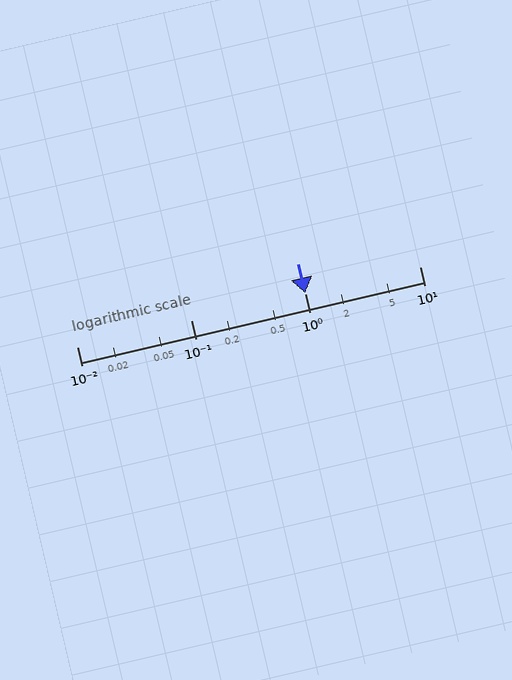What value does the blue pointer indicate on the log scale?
The pointer indicates approximately 1.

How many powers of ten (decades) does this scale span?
The scale spans 3 decades, from 0.01 to 10.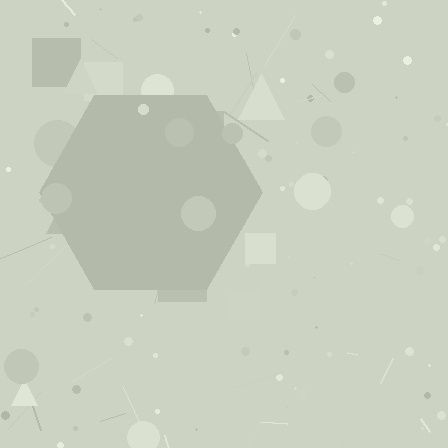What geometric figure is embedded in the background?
A hexagon is embedded in the background.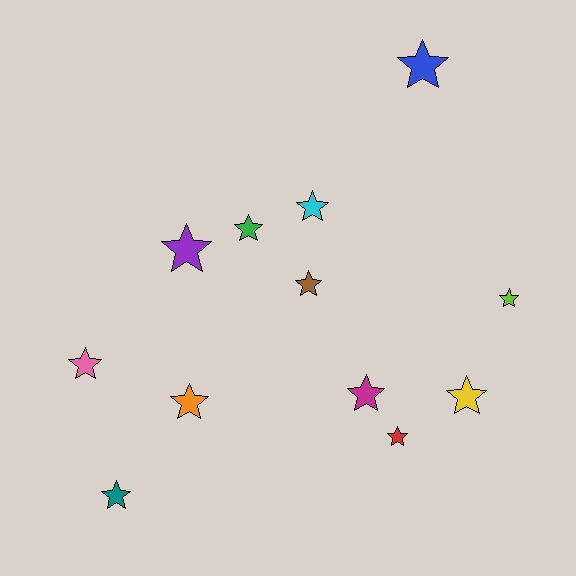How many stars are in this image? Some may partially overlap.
There are 12 stars.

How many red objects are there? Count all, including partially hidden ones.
There is 1 red object.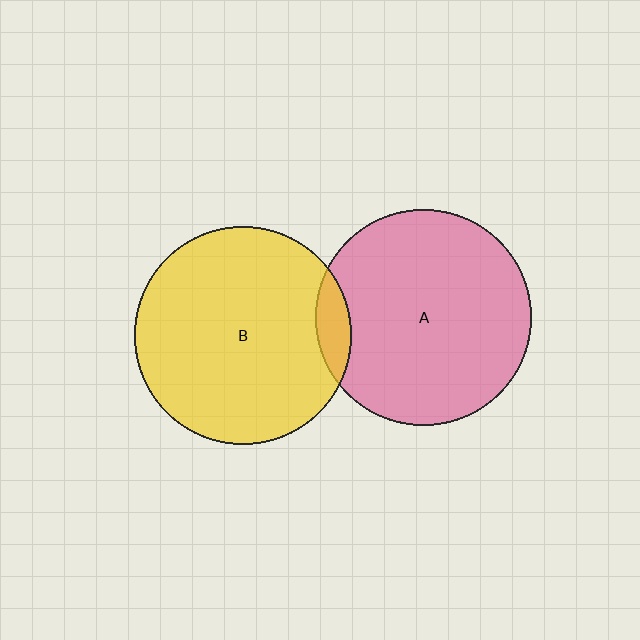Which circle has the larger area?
Circle B (yellow).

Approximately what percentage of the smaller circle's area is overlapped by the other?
Approximately 10%.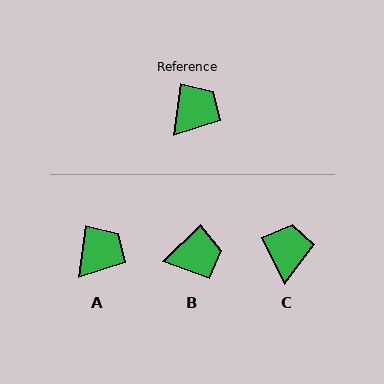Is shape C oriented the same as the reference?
No, it is off by about 34 degrees.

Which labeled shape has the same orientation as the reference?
A.